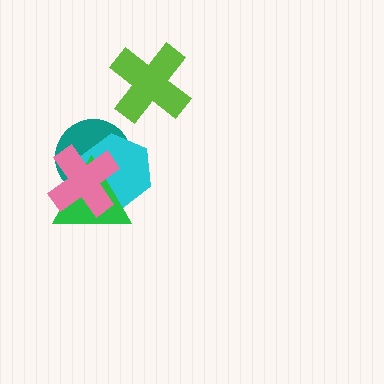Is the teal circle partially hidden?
Yes, it is partially covered by another shape.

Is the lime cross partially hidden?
No, no other shape covers it.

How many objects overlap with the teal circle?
3 objects overlap with the teal circle.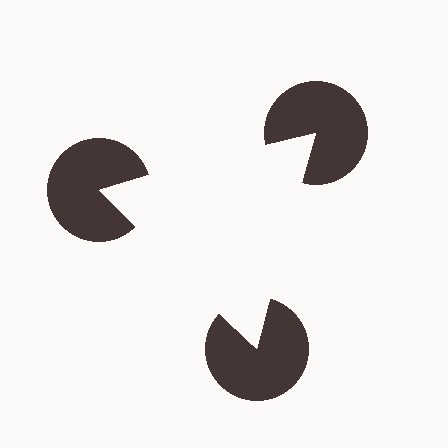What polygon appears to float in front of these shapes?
An illusory triangle — its edges are inferred from the aligned wedge cuts in the pac-man discs, not physically drawn.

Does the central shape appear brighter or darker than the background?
It typically appears slightly brighter than the background, even though no actual brightness change is drawn.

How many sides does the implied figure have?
3 sides.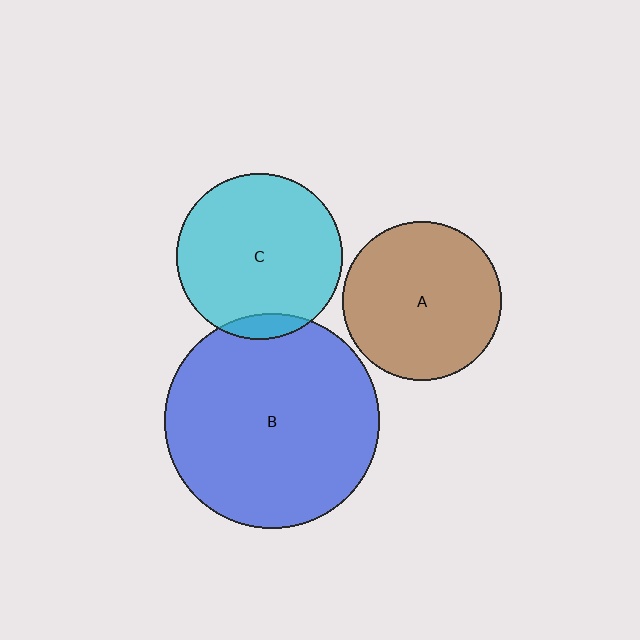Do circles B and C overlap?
Yes.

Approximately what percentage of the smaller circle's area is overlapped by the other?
Approximately 5%.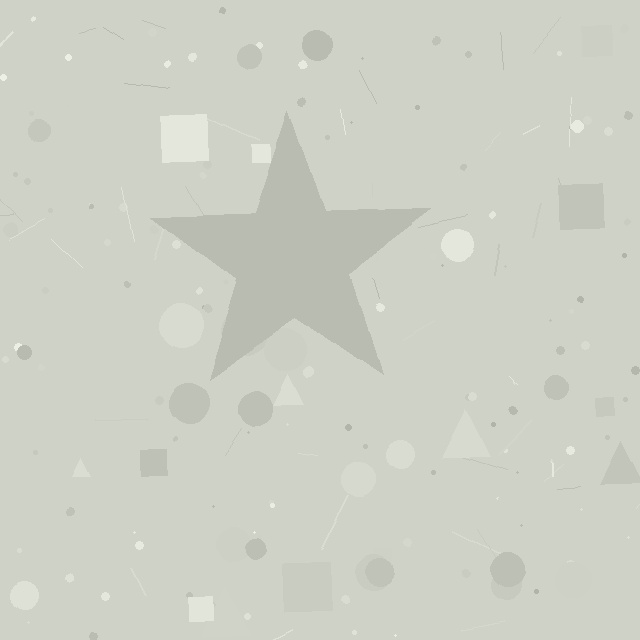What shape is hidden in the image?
A star is hidden in the image.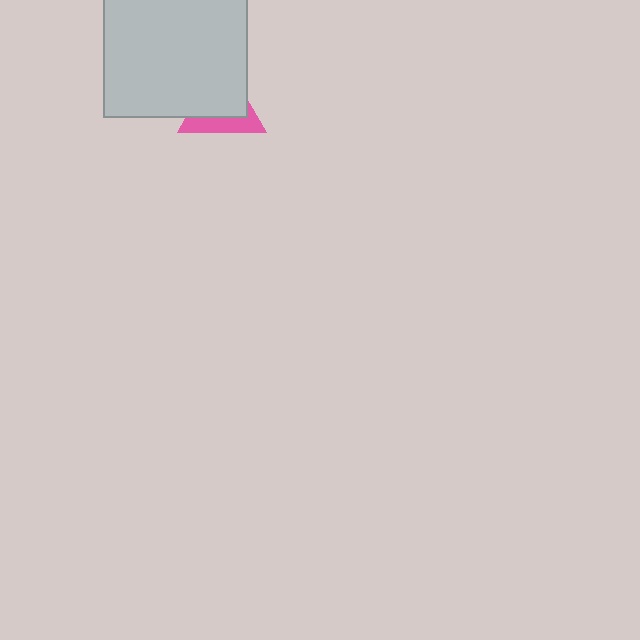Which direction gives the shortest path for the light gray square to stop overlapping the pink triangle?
Moving toward the upper-left gives the shortest separation.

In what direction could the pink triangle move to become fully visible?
The pink triangle could move toward the lower-right. That would shift it out from behind the light gray square entirely.